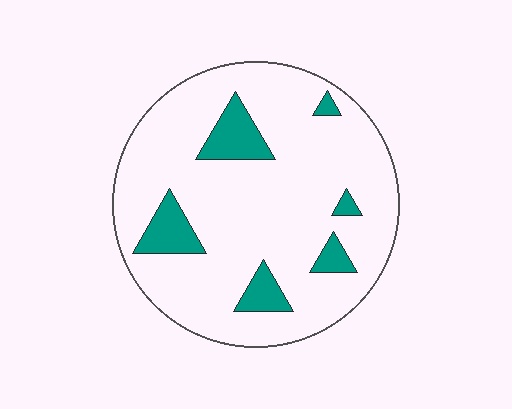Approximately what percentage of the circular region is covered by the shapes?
Approximately 15%.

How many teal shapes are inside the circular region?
6.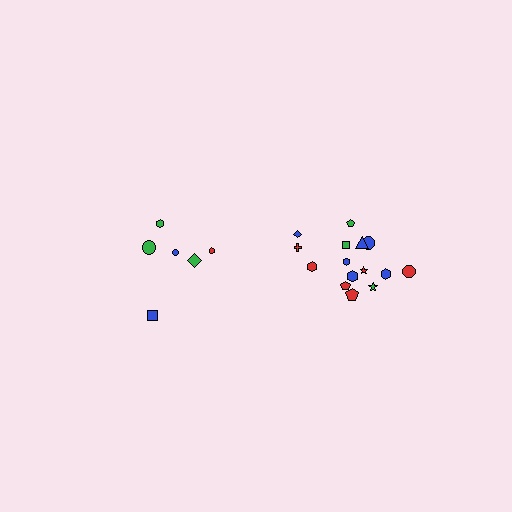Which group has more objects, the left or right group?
The right group.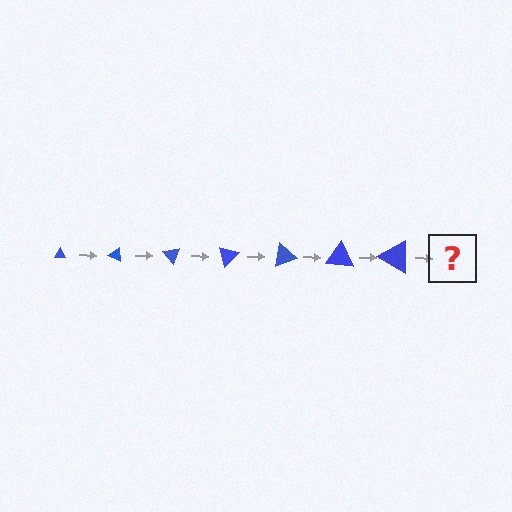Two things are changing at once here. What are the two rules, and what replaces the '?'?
The two rules are that the triangle grows larger each step and it rotates 25 degrees each step. The '?' should be a triangle, larger than the previous one and rotated 175 degrees from the start.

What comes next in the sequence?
The next element should be a triangle, larger than the previous one and rotated 175 degrees from the start.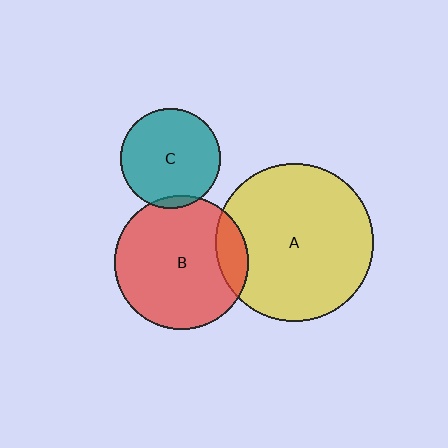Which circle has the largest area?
Circle A (yellow).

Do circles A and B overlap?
Yes.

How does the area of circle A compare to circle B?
Approximately 1.4 times.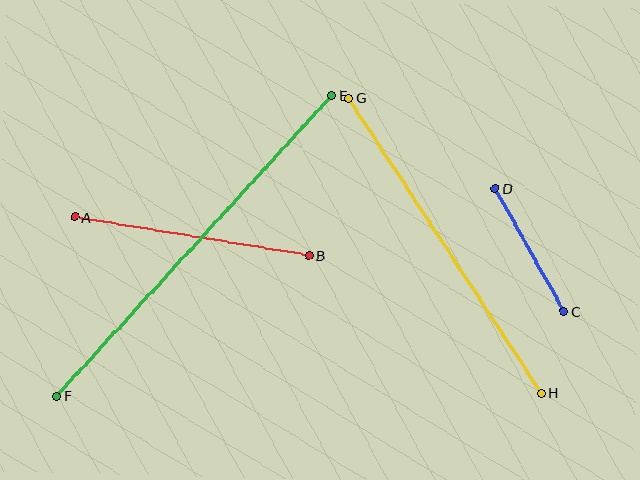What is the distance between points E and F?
The distance is approximately 408 pixels.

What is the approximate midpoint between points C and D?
The midpoint is at approximately (529, 250) pixels.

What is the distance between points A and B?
The distance is approximately 237 pixels.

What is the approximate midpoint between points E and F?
The midpoint is at approximately (194, 246) pixels.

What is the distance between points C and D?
The distance is approximately 141 pixels.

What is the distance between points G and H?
The distance is approximately 353 pixels.